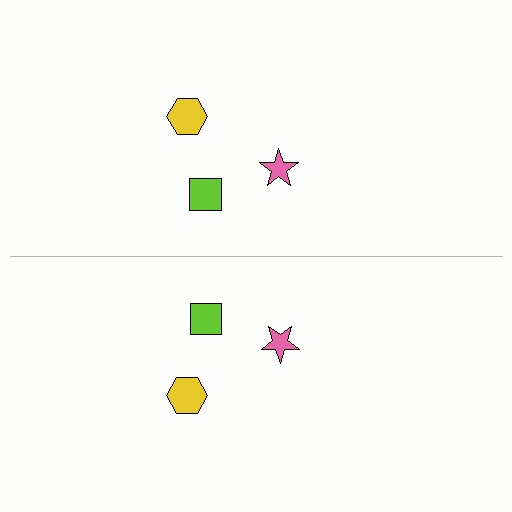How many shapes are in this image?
There are 6 shapes in this image.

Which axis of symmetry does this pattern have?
The pattern has a horizontal axis of symmetry running through the center of the image.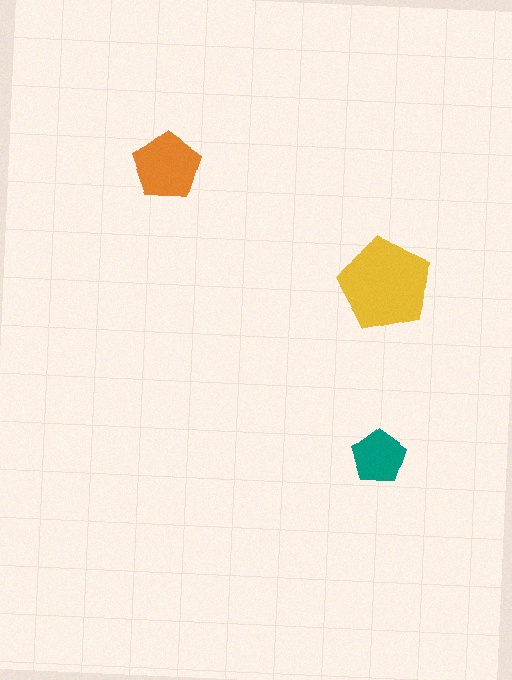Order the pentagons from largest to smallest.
the yellow one, the orange one, the teal one.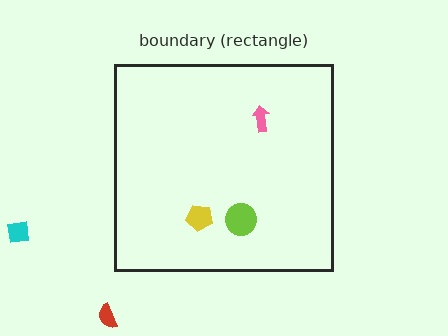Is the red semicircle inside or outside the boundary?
Outside.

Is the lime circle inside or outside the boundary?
Inside.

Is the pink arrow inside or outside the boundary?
Inside.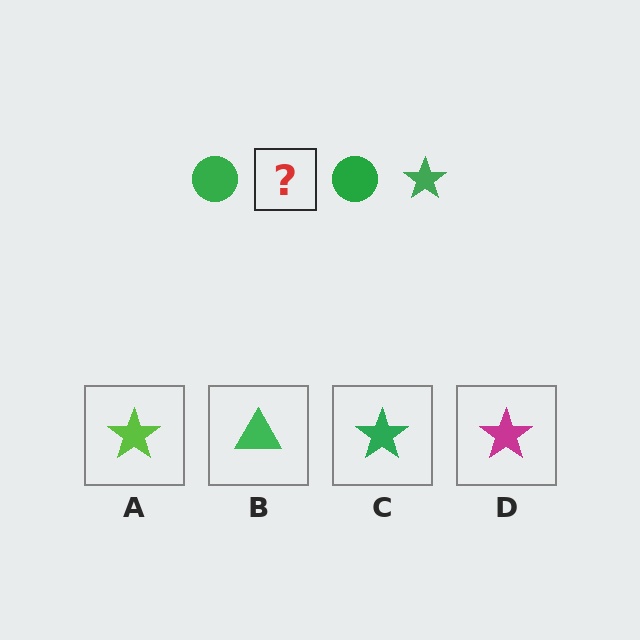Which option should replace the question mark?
Option C.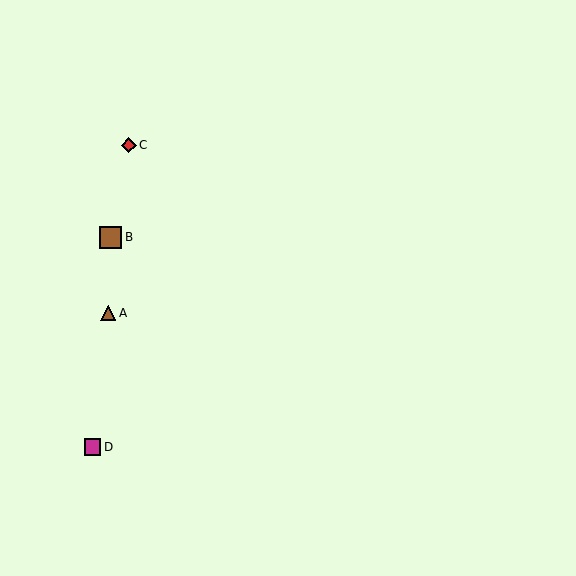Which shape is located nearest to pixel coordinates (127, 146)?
The red diamond (labeled C) at (129, 145) is nearest to that location.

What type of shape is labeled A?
Shape A is a brown triangle.